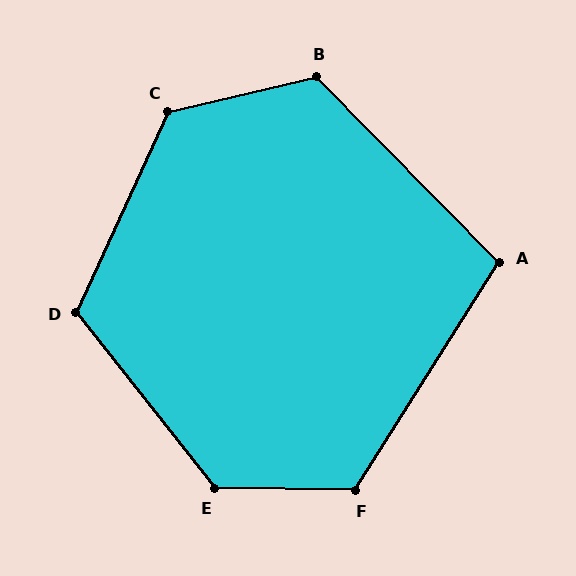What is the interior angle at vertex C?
Approximately 128 degrees (obtuse).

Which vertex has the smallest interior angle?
A, at approximately 103 degrees.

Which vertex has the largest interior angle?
E, at approximately 129 degrees.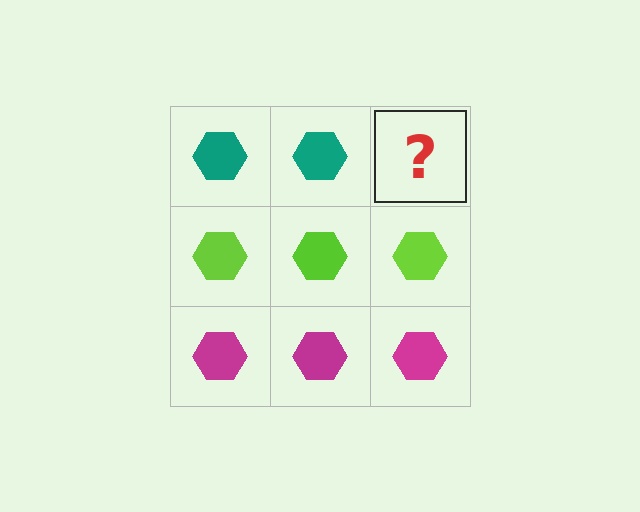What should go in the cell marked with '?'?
The missing cell should contain a teal hexagon.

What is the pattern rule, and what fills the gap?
The rule is that each row has a consistent color. The gap should be filled with a teal hexagon.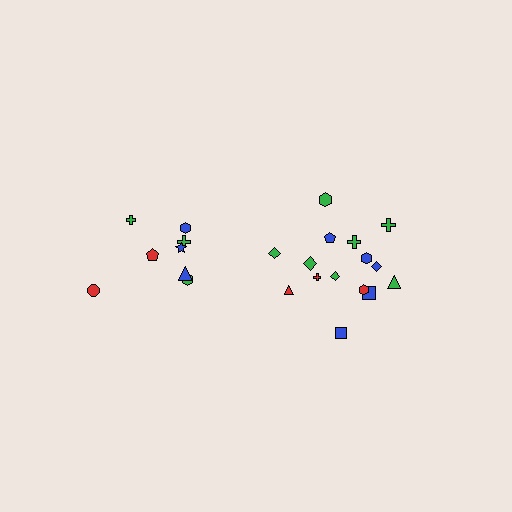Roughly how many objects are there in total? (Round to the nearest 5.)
Roughly 25 objects in total.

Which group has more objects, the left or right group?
The right group.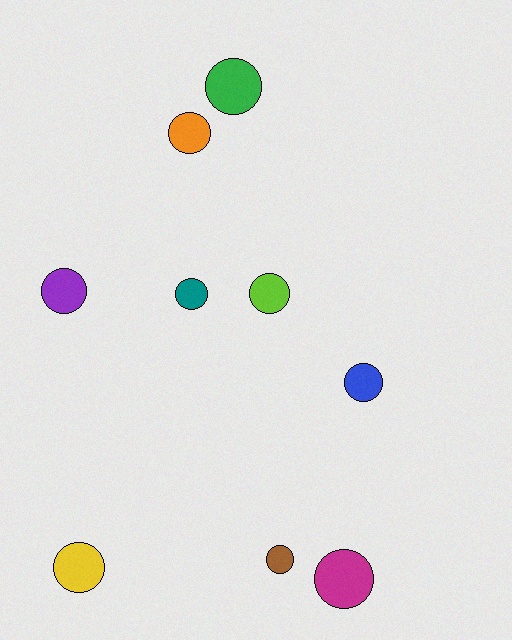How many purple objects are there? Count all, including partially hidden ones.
There is 1 purple object.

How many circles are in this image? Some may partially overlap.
There are 9 circles.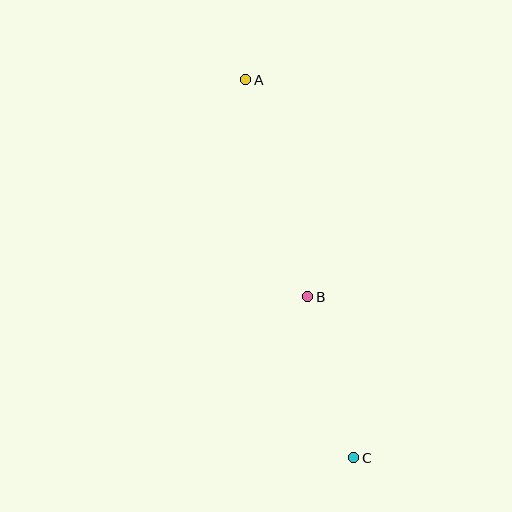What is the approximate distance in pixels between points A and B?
The distance between A and B is approximately 226 pixels.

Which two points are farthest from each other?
Points A and C are farthest from each other.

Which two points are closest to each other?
Points B and C are closest to each other.